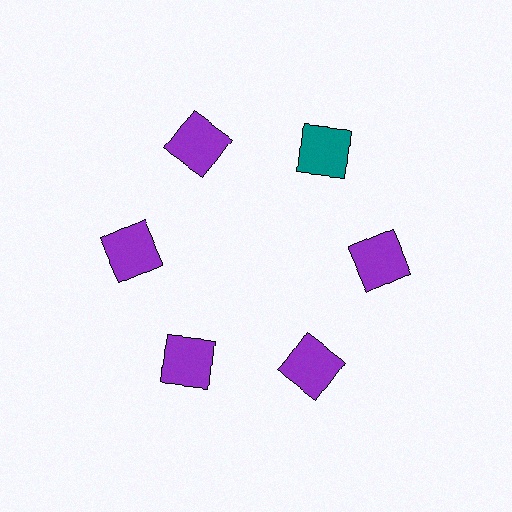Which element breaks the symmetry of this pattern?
The teal square at roughly the 1 o'clock position breaks the symmetry. All other shapes are purple squares.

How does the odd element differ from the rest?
It has a different color: teal instead of purple.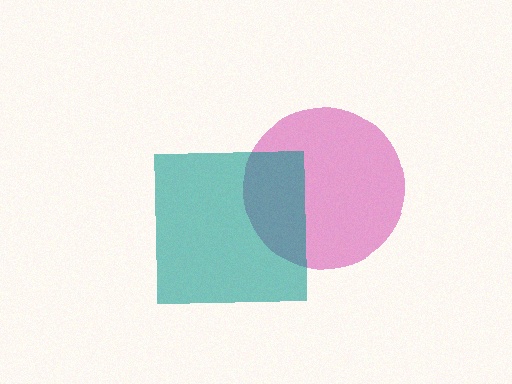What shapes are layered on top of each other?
The layered shapes are: a magenta circle, a teal square.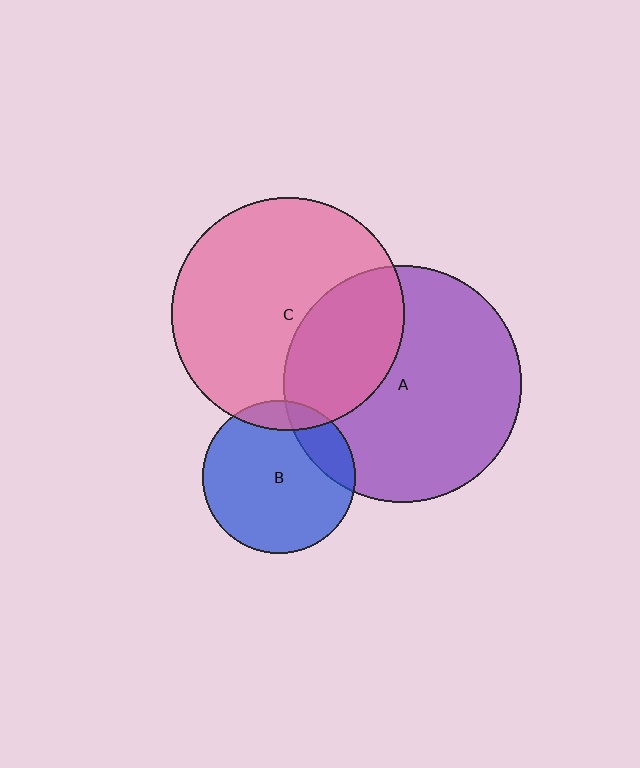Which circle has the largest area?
Circle A (purple).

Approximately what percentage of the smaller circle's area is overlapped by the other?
Approximately 10%.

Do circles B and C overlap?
Yes.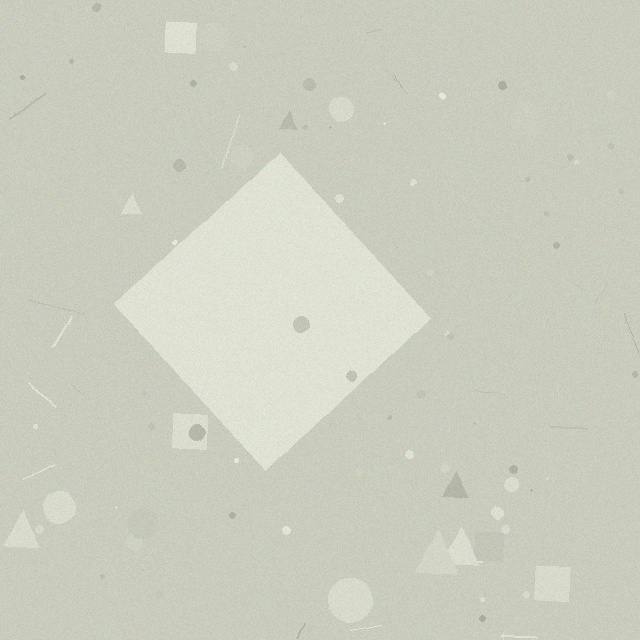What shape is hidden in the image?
A diamond is hidden in the image.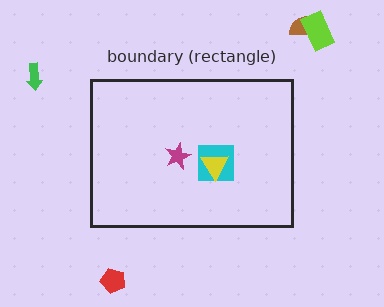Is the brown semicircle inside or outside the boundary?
Outside.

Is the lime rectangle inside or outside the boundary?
Outside.